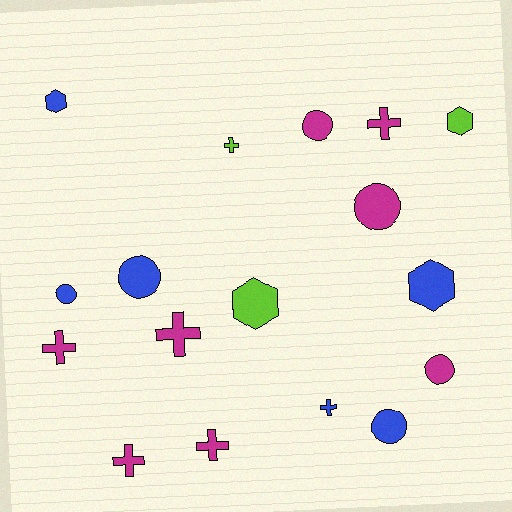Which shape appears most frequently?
Cross, with 7 objects.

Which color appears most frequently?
Magenta, with 8 objects.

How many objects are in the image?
There are 17 objects.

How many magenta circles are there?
There are 3 magenta circles.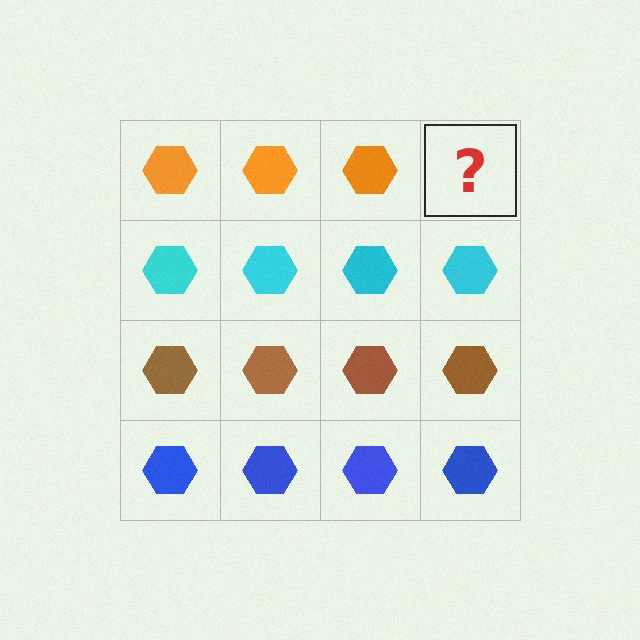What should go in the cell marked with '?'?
The missing cell should contain an orange hexagon.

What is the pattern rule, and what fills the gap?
The rule is that each row has a consistent color. The gap should be filled with an orange hexagon.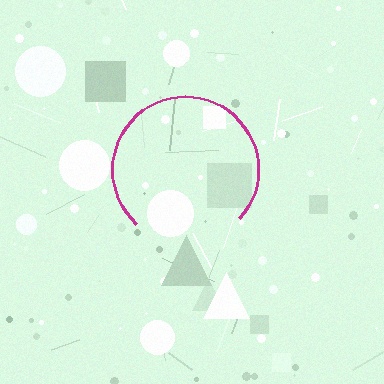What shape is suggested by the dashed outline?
The dashed outline suggests a circle.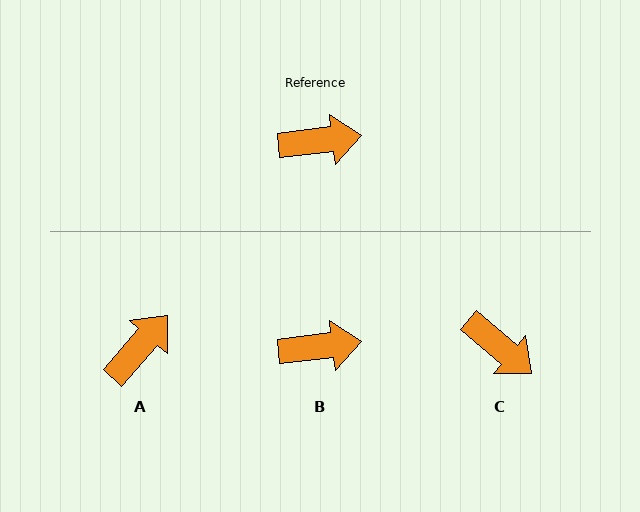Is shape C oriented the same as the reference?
No, it is off by about 47 degrees.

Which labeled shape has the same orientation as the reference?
B.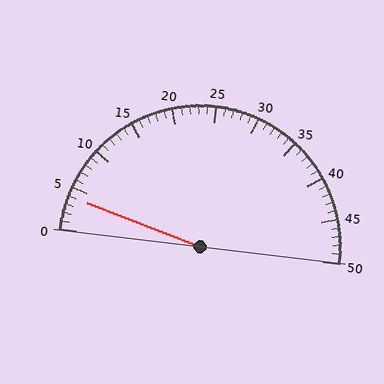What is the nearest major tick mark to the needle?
The nearest major tick mark is 5.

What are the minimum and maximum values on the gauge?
The gauge ranges from 0 to 50.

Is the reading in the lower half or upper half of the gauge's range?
The reading is in the lower half of the range (0 to 50).